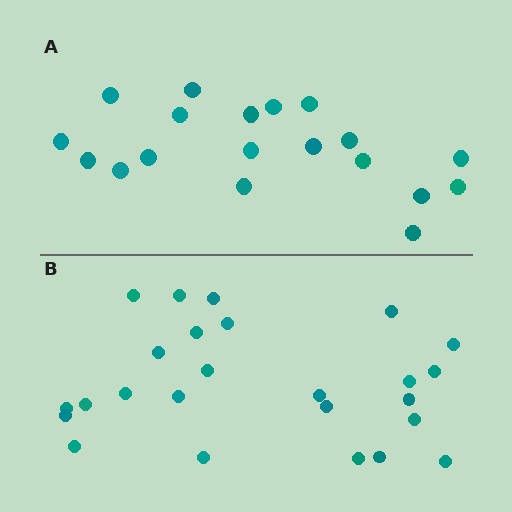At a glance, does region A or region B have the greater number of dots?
Region B (the bottom region) has more dots.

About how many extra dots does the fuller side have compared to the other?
Region B has about 6 more dots than region A.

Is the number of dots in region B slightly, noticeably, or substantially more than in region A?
Region B has noticeably more, but not dramatically so. The ratio is roughly 1.3 to 1.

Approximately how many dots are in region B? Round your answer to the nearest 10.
About 20 dots. (The exact count is 25, which rounds to 20.)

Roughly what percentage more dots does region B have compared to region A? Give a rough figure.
About 30% more.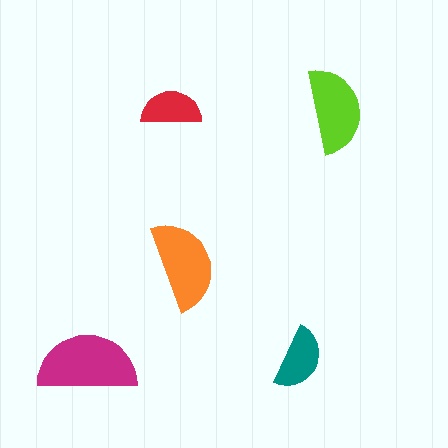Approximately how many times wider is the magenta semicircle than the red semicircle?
About 1.5 times wider.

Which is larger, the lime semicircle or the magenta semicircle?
The magenta one.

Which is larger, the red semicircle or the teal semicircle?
The teal one.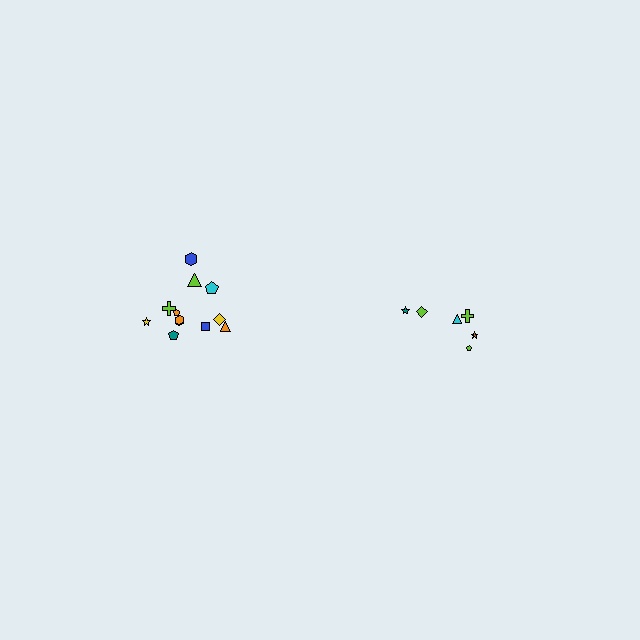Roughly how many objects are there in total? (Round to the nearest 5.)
Roughly 20 objects in total.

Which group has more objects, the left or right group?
The left group.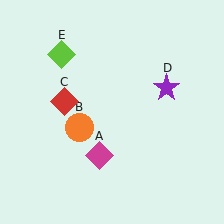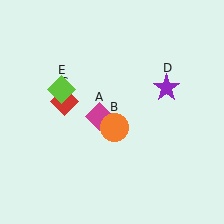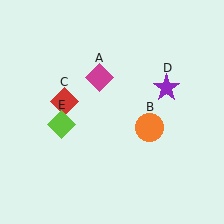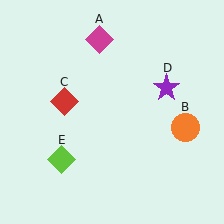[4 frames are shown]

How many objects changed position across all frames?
3 objects changed position: magenta diamond (object A), orange circle (object B), lime diamond (object E).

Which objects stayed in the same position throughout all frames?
Red diamond (object C) and purple star (object D) remained stationary.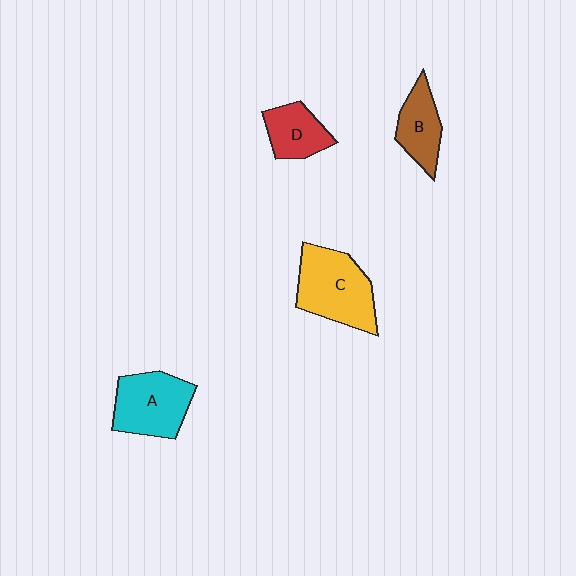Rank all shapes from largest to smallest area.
From largest to smallest: C (yellow), A (cyan), B (brown), D (red).